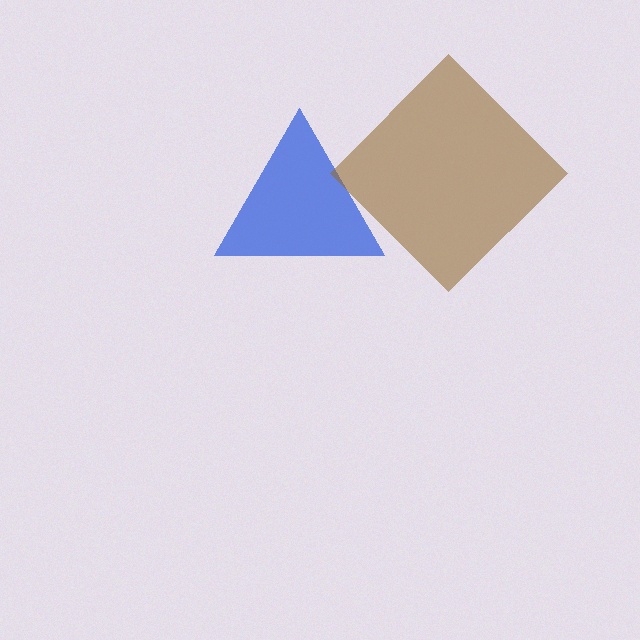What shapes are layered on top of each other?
The layered shapes are: a blue triangle, a brown diamond.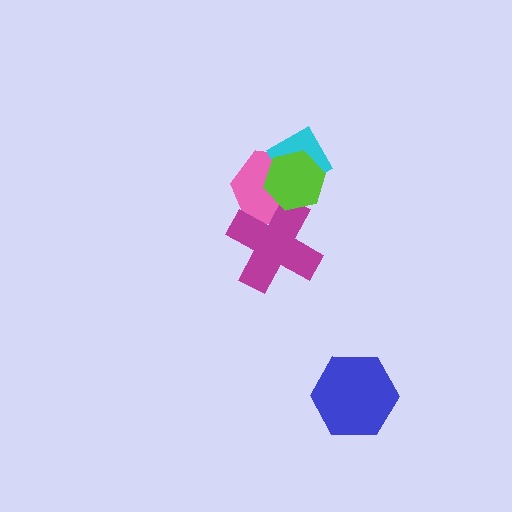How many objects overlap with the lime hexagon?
3 objects overlap with the lime hexagon.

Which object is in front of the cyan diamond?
The lime hexagon is in front of the cyan diamond.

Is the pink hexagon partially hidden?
Yes, it is partially covered by another shape.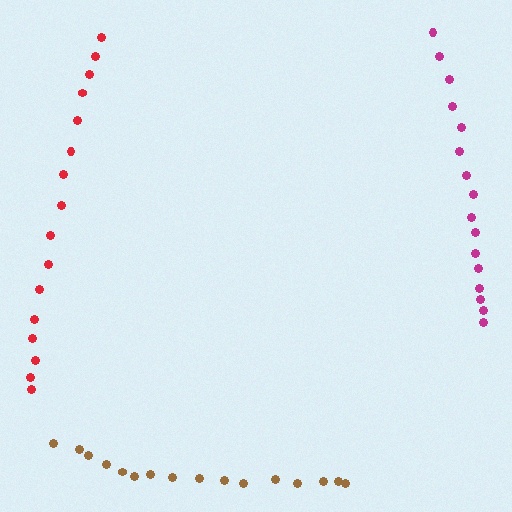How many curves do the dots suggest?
There are 3 distinct paths.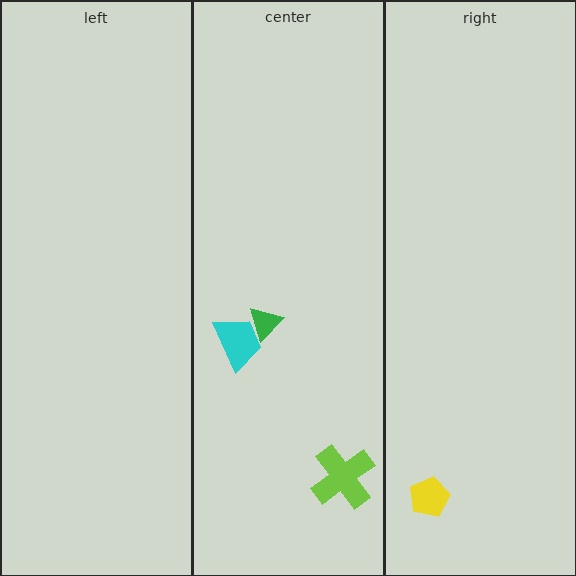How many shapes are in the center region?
3.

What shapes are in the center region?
The green triangle, the lime cross, the cyan trapezoid.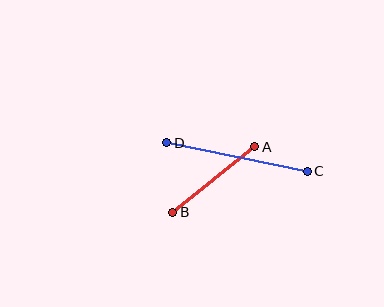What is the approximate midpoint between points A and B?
The midpoint is at approximately (214, 179) pixels.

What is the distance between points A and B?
The distance is approximately 105 pixels.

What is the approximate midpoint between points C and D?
The midpoint is at approximately (237, 157) pixels.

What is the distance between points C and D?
The distance is approximately 143 pixels.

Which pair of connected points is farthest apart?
Points C and D are farthest apart.